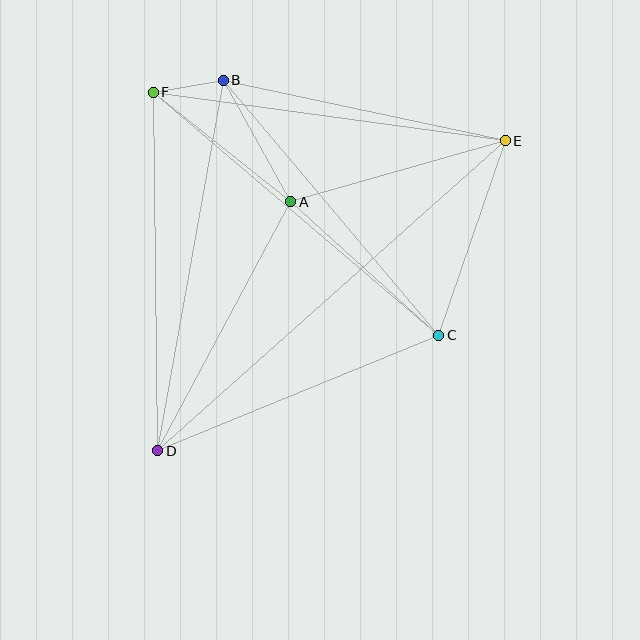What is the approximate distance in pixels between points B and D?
The distance between B and D is approximately 376 pixels.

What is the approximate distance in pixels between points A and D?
The distance between A and D is approximately 282 pixels.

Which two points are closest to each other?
Points B and F are closest to each other.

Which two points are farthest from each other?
Points D and E are farthest from each other.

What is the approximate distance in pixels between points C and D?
The distance between C and D is approximately 304 pixels.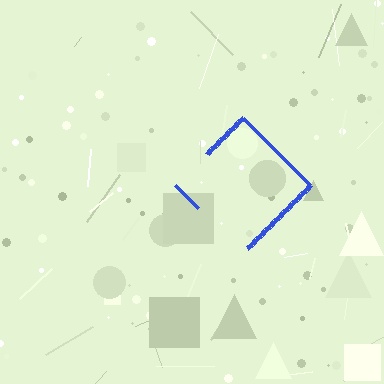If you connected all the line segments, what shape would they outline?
They would outline a diamond.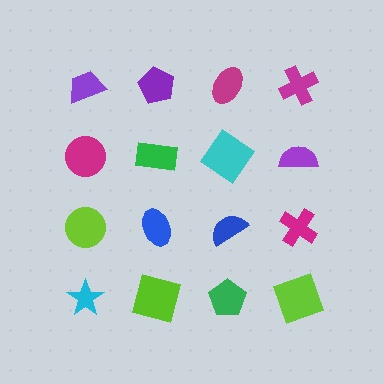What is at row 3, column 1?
A lime circle.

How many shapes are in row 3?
4 shapes.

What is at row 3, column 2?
A blue ellipse.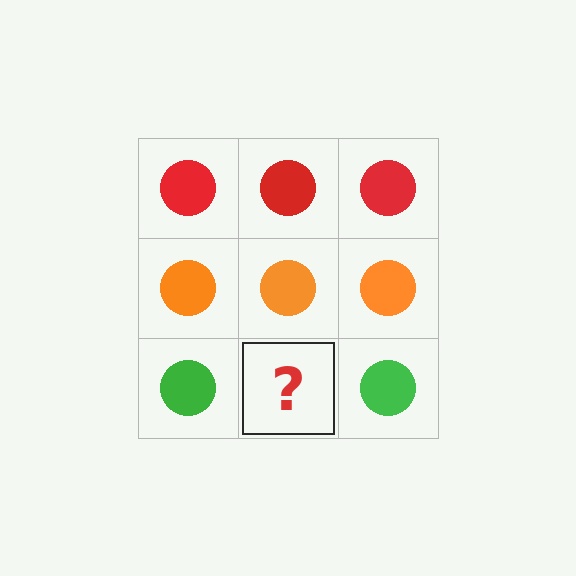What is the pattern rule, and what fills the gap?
The rule is that each row has a consistent color. The gap should be filled with a green circle.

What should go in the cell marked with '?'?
The missing cell should contain a green circle.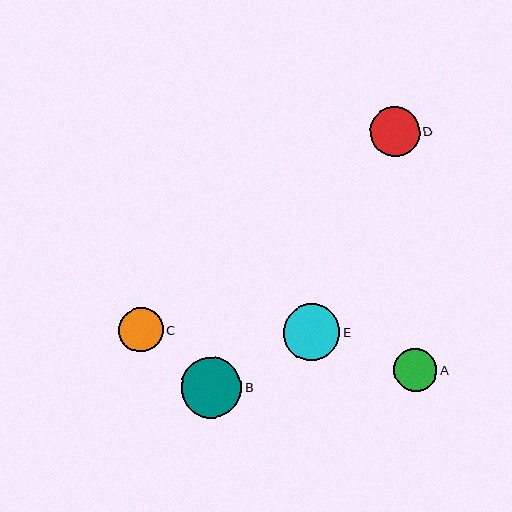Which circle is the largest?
Circle B is the largest with a size of approximately 60 pixels.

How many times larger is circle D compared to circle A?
Circle D is approximately 1.2 times the size of circle A.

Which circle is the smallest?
Circle A is the smallest with a size of approximately 43 pixels.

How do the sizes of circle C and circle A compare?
Circle C and circle A are approximately the same size.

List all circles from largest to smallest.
From largest to smallest: B, E, D, C, A.